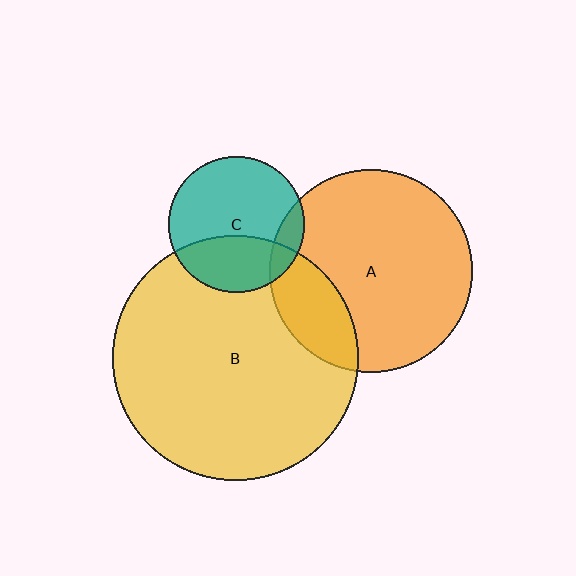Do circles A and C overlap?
Yes.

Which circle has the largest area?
Circle B (yellow).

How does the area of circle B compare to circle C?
Approximately 3.3 times.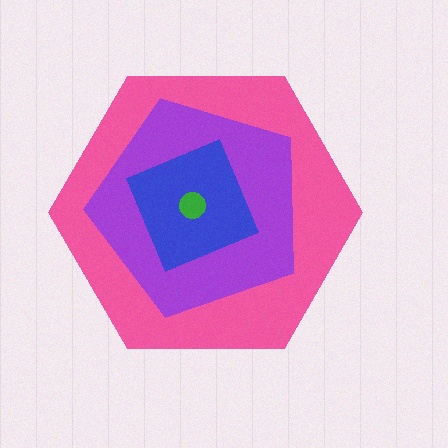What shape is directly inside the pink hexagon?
The purple pentagon.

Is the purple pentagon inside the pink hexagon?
Yes.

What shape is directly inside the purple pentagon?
The blue square.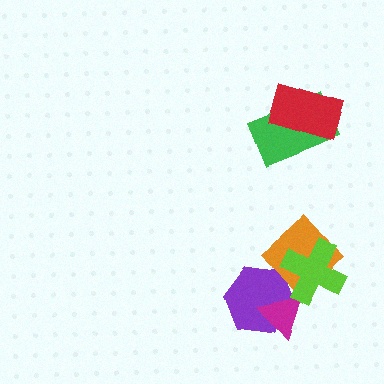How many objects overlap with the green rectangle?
1 object overlaps with the green rectangle.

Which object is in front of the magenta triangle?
The lime cross is in front of the magenta triangle.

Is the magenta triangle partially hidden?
Yes, it is partially covered by another shape.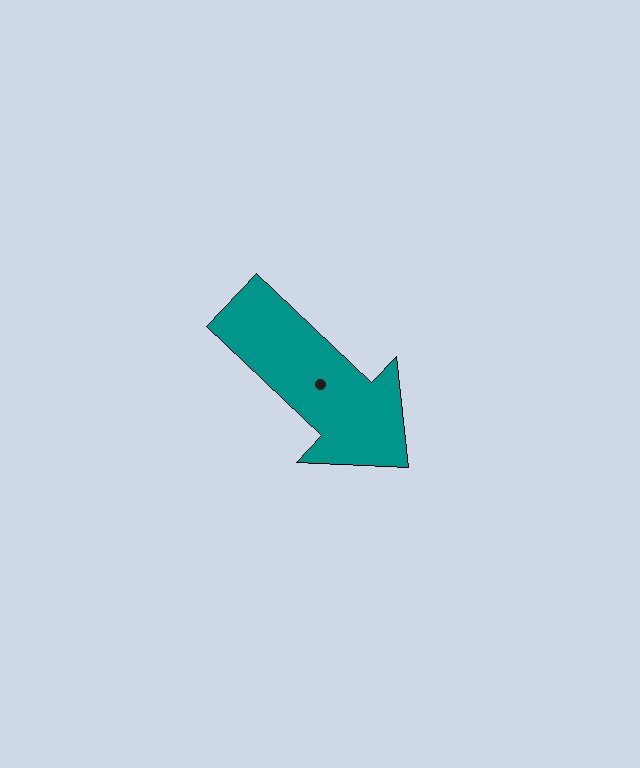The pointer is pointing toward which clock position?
Roughly 4 o'clock.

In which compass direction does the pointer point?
Southeast.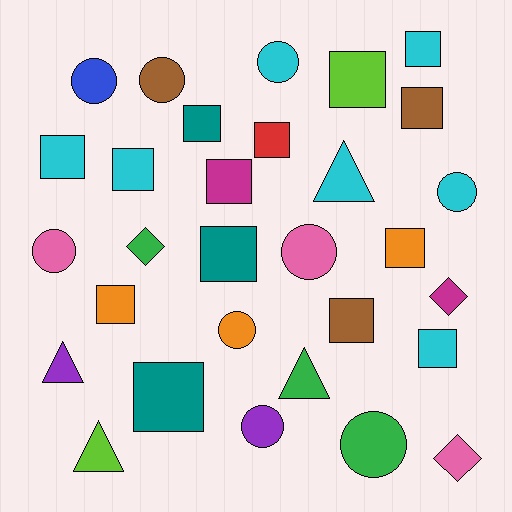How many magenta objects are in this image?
There are 2 magenta objects.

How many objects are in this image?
There are 30 objects.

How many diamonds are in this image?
There are 3 diamonds.